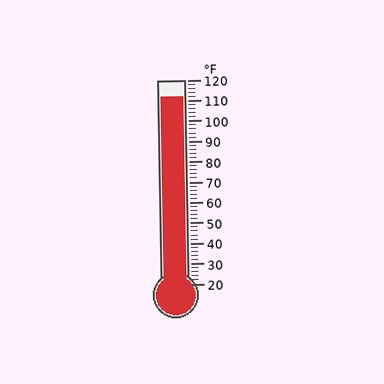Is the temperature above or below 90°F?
The temperature is above 90°F.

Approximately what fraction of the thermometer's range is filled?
The thermometer is filled to approximately 90% of its range.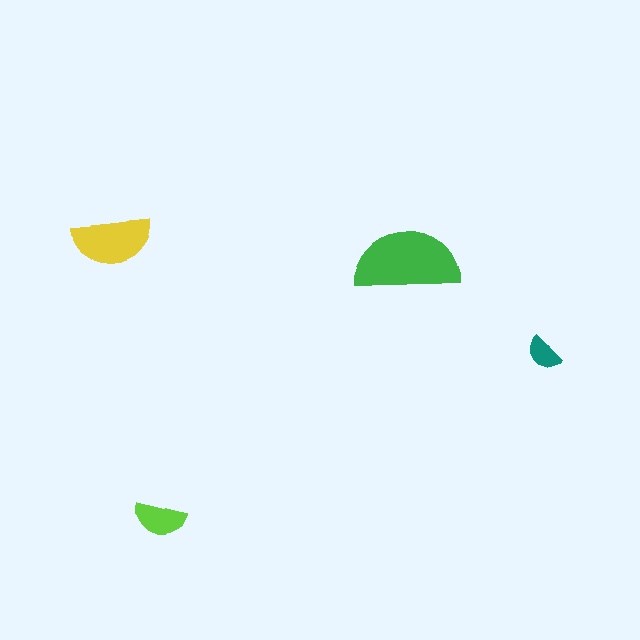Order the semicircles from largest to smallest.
the green one, the yellow one, the lime one, the teal one.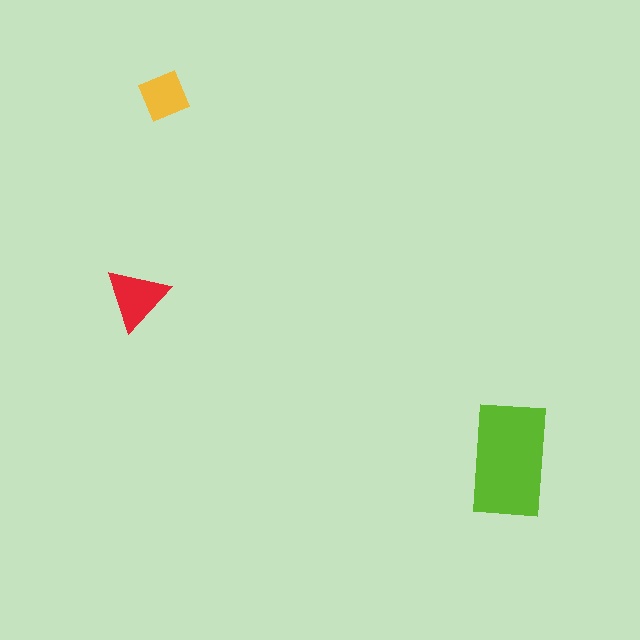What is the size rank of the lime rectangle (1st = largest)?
1st.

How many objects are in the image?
There are 3 objects in the image.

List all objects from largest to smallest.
The lime rectangle, the red triangle, the yellow diamond.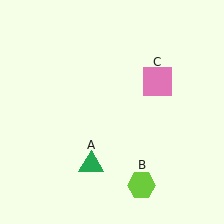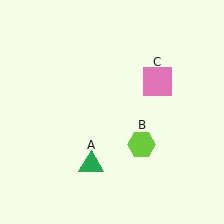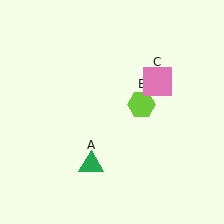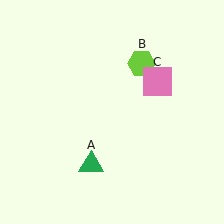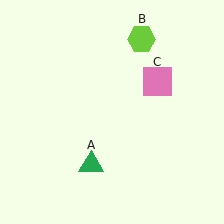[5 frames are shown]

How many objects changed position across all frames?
1 object changed position: lime hexagon (object B).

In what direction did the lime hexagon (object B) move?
The lime hexagon (object B) moved up.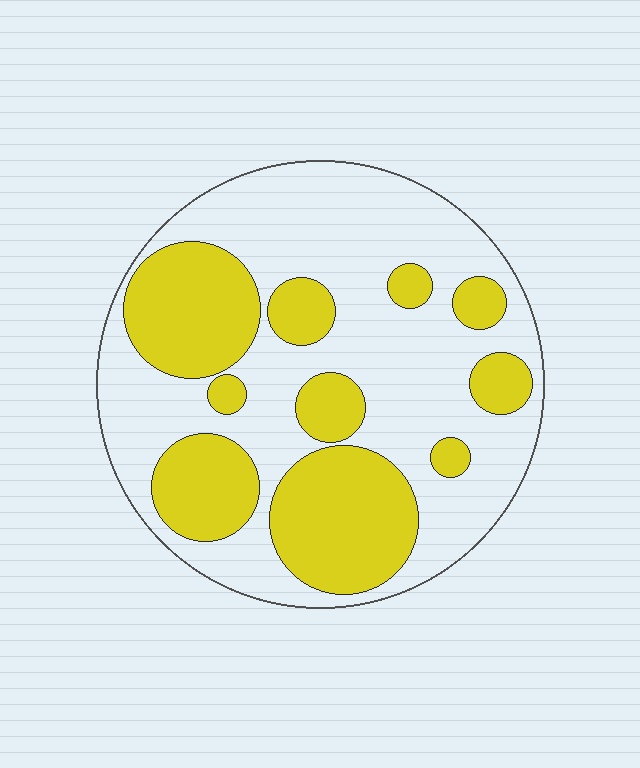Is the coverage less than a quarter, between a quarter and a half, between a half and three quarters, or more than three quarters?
Between a quarter and a half.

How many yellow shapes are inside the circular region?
10.